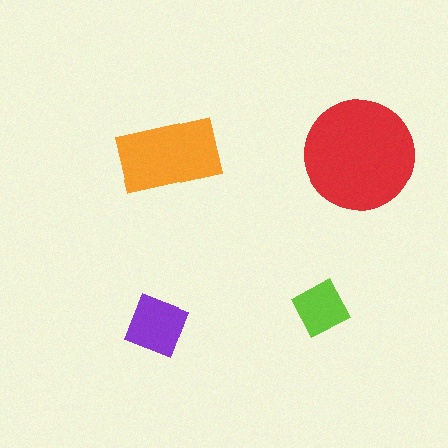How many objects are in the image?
There are 4 objects in the image.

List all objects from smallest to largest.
The lime square, the purple diamond, the orange rectangle, the red circle.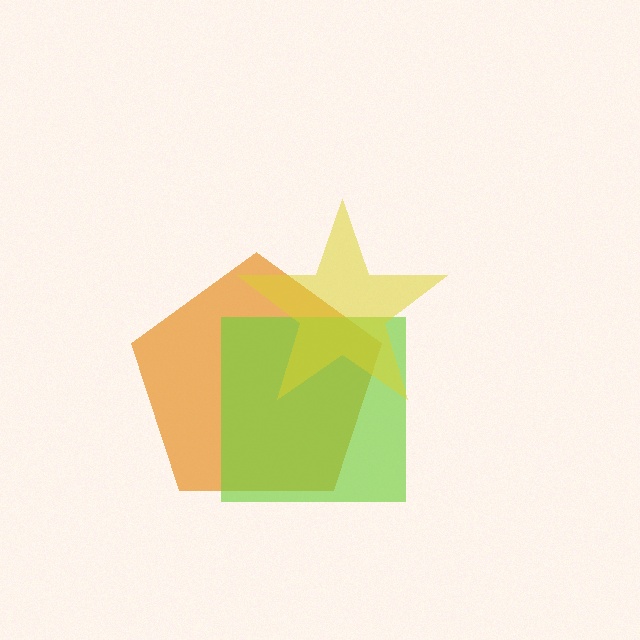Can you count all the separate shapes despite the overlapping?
Yes, there are 3 separate shapes.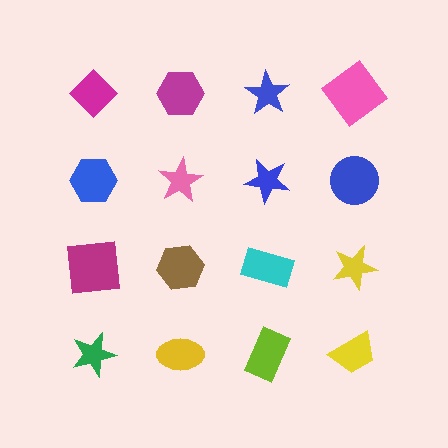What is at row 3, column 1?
A magenta square.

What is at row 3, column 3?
A cyan rectangle.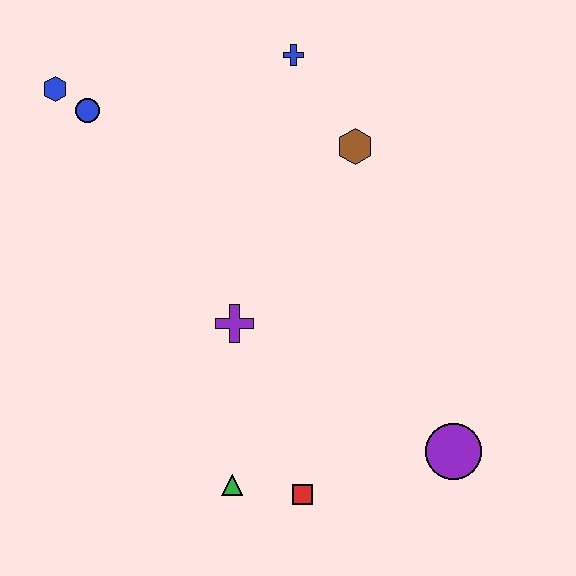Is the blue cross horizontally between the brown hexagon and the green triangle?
Yes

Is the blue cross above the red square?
Yes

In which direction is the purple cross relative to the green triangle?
The purple cross is above the green triangle.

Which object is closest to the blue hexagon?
The blue circle is closest to the blue hexagon.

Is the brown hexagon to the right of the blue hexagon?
Yes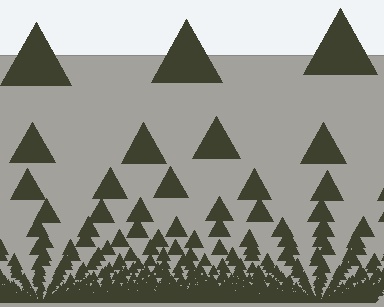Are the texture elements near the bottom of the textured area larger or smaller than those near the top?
Smaller. The gradient is inverted — elements near the bottom are smaller and denser.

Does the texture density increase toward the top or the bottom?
Density increases toward the bottom.